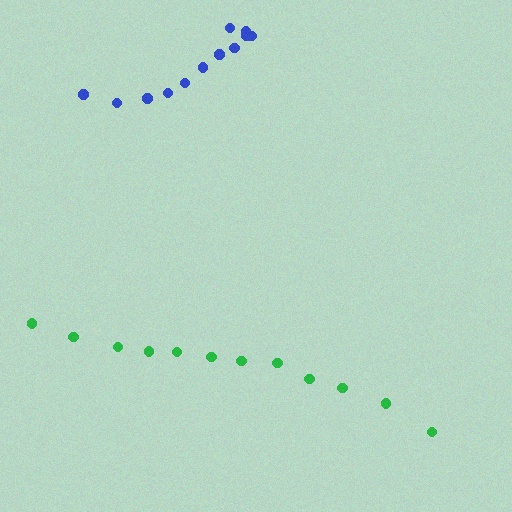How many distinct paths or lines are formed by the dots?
There are 2 distinct paths.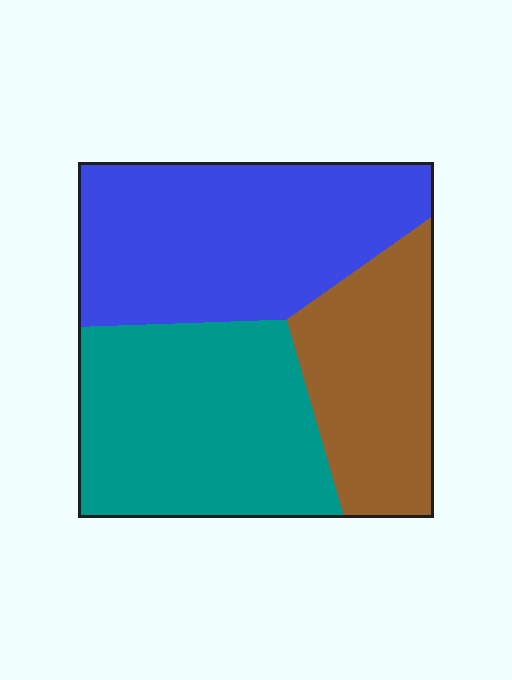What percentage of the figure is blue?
Blue takes up about two fifths (2/5) of the figure.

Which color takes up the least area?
Brown, at roughly 25%.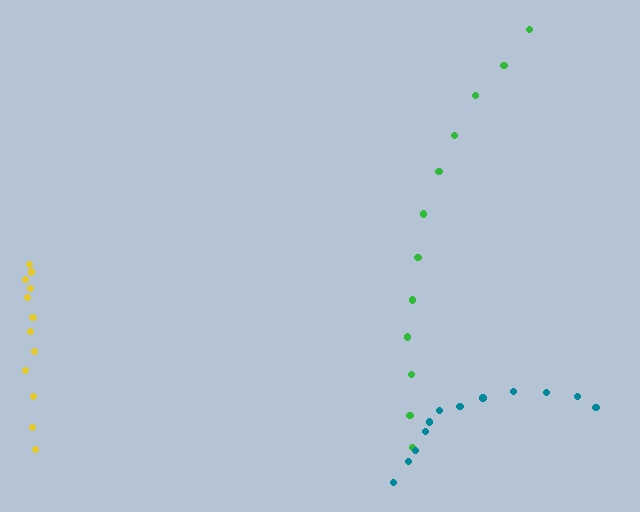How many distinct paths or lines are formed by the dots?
There are 3 distinct paths.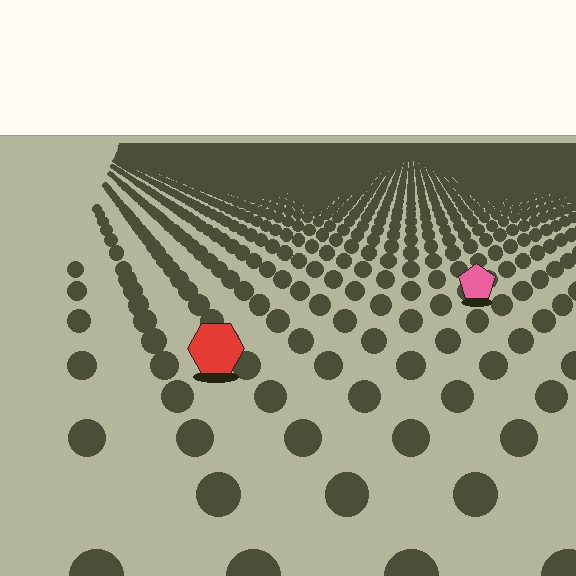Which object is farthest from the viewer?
The pink pentagon is farthest from the viewer. It appears smaller and the ground texture around it is denser.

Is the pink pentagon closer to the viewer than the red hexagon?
No. The red hexagon is closer — you can tell from the texture gradient: the ground texture is coarser near it.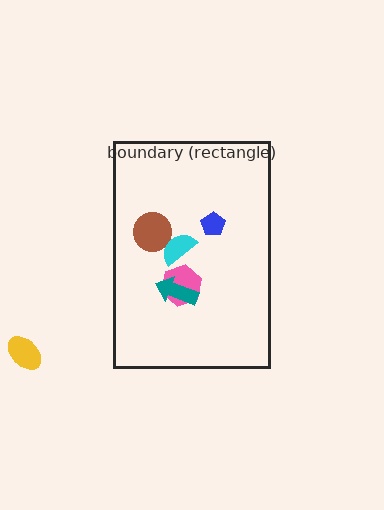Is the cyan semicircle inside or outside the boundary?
Inside.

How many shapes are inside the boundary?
5 inside, 1 outside.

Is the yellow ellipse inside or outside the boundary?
Outside.